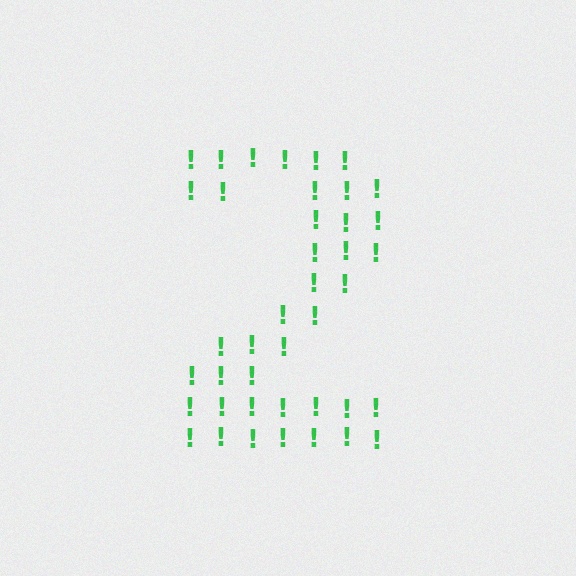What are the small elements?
The small elements are exclamation marks.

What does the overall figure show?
The overall figure shows the digit 2.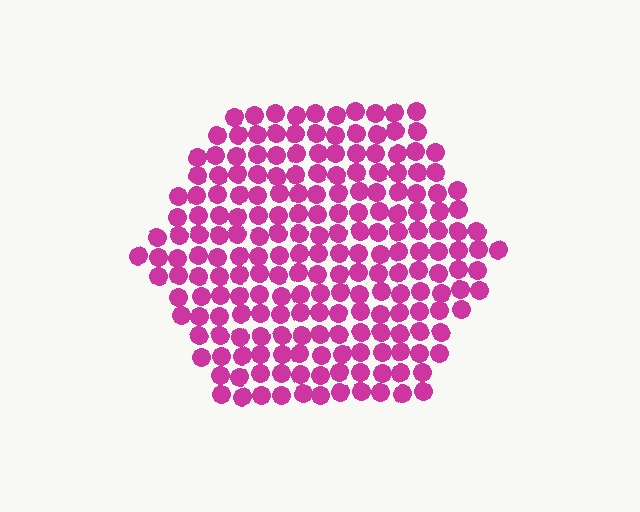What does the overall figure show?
The overall figure shows a hexagon.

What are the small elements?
The small elements are circles.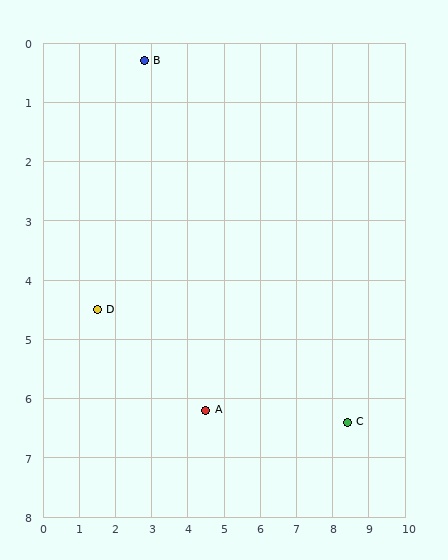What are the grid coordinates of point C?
Point C is at approximately (8.4, 6.4).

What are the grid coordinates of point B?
Point B is at approximately (2.8, 0.3).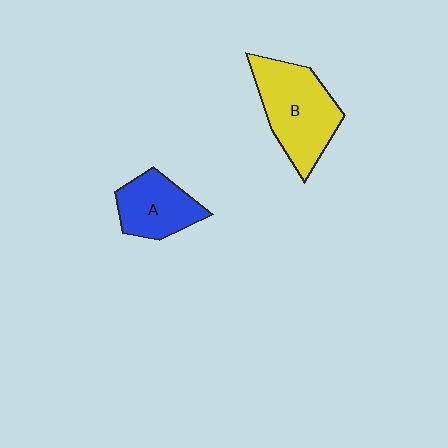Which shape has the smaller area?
Shape A (blue).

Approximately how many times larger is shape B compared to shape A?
Approximately 1.5 times.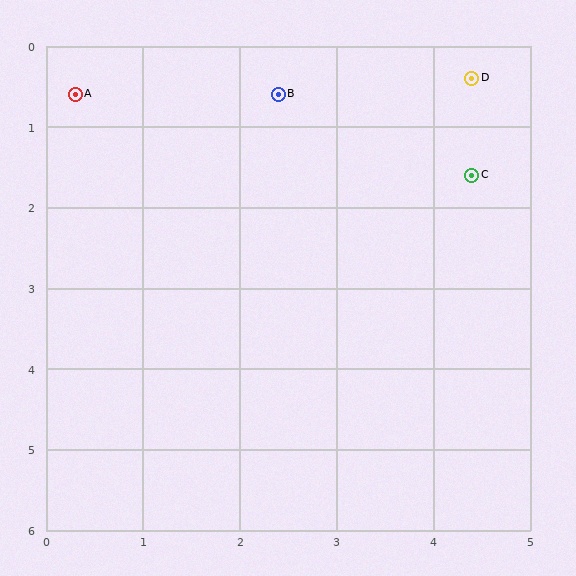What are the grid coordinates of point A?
Point A is at approximately (0.3, 0.6).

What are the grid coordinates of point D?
Point D is at approximately (4.4, 0.4).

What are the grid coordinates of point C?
Point C is at approximately (4.4, 1.6).